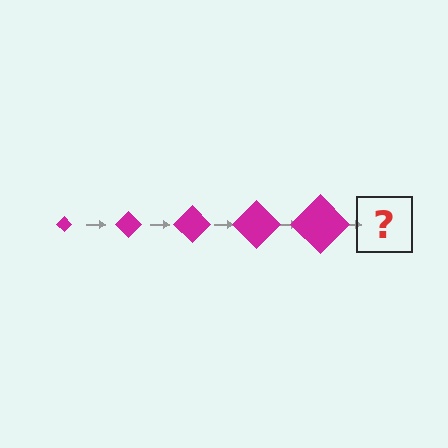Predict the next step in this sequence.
The next step is a magenta diamond, larger than the previous one.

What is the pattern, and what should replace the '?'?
The pattern is that the diamond gets progressively larger each step. The '?' should be a magenta diamond, larger than the previous one.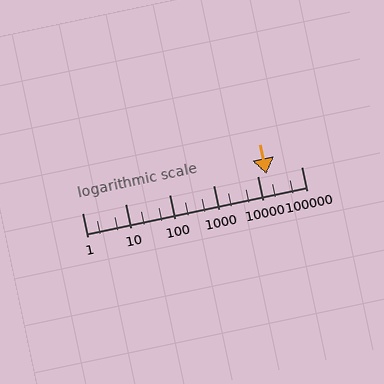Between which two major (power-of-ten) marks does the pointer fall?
The pointer is between 10000 and 100000.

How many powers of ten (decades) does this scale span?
The scale spans 5 decades, from 1 to 100000.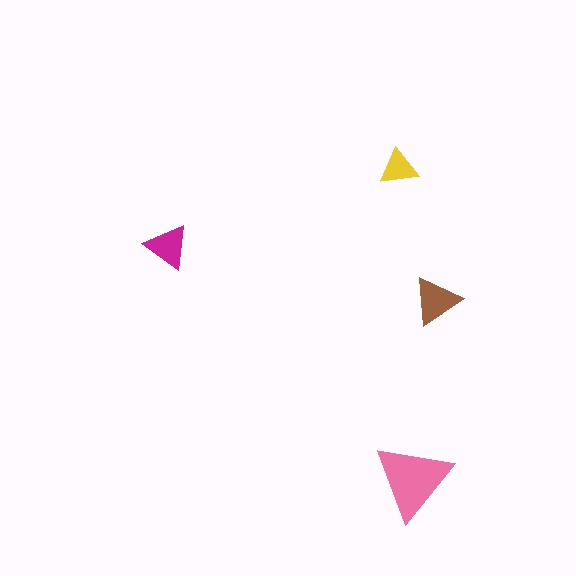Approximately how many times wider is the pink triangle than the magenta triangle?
About 1.5 times wider.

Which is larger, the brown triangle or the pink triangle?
The pink one.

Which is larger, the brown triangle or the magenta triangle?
The brown one.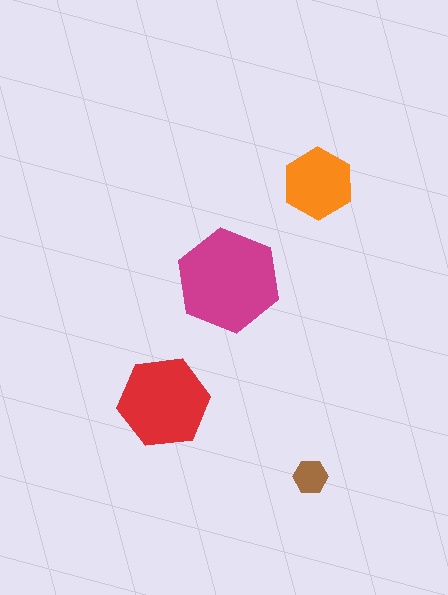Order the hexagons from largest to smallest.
the magenta one, the red one, the orange one, the brown one.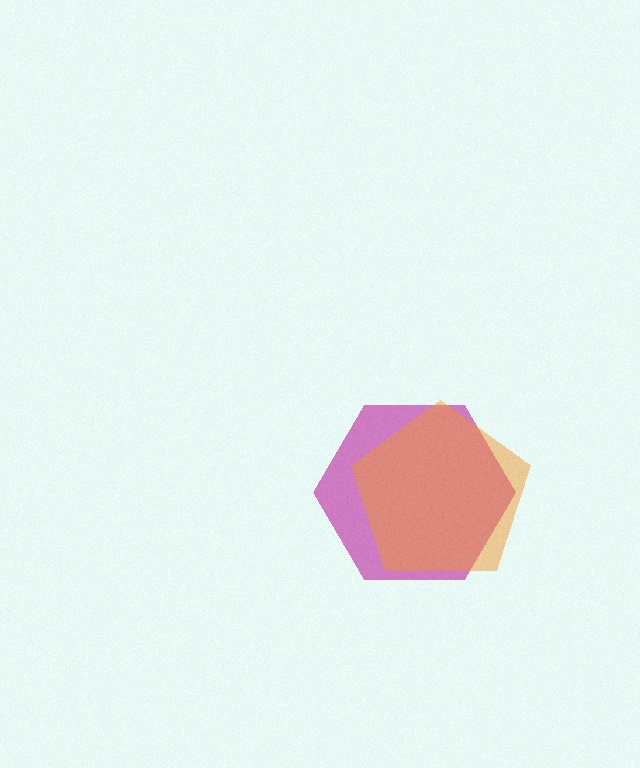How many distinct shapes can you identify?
There are 2 distinct shapes: a magenta hexagon, an orange pentagon.